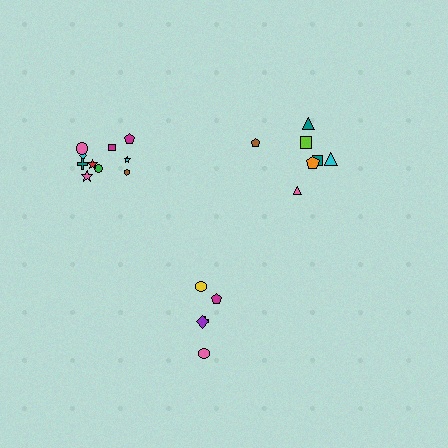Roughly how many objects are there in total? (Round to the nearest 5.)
Roughly 25 objects in total.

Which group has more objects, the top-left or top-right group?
The top-left group.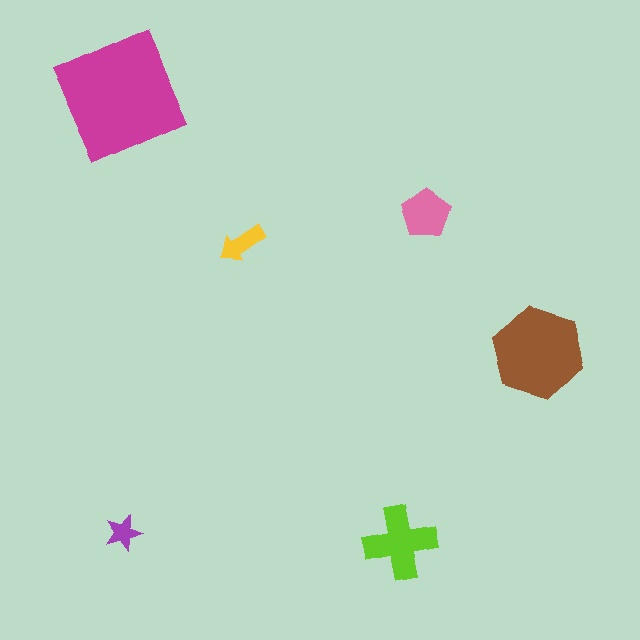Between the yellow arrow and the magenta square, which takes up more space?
The magenta square.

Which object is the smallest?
The purple star.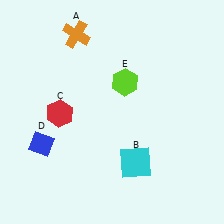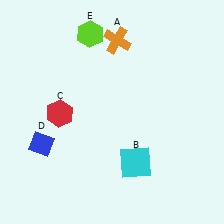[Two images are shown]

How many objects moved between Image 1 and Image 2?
2 objects moved between the two images.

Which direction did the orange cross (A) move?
The orange cross (A) moved right.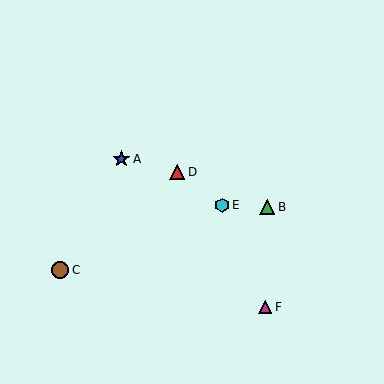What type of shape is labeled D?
Shape D is a red triangle.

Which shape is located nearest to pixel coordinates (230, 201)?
The cyan hexagon (labeled E) at (222, 205) is nearest to that location.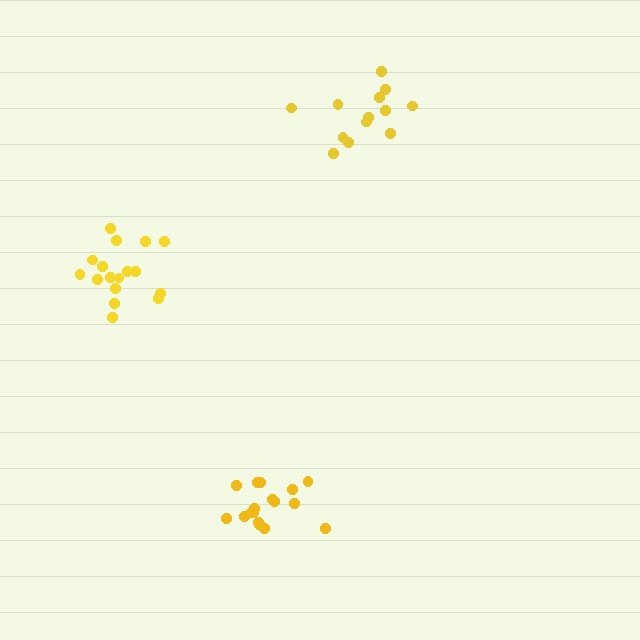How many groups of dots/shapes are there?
There are 3 groups.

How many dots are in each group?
Group 1: 13 dots, Group 2: 17 dots, Group 3: 18 dots (48 total).